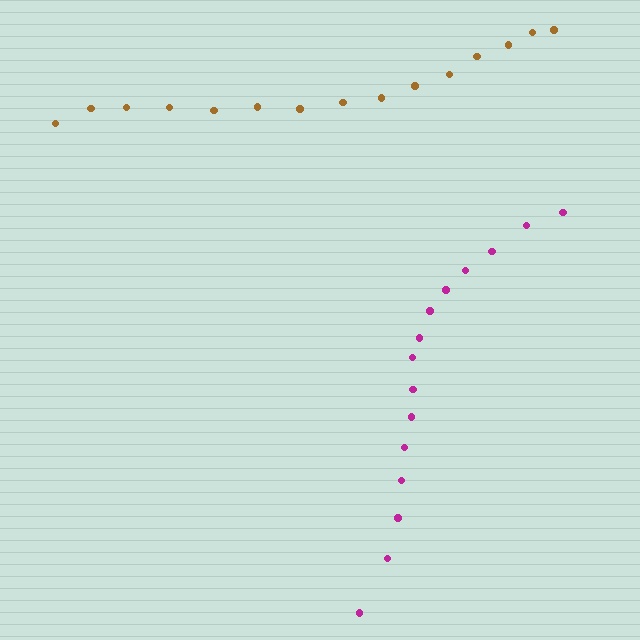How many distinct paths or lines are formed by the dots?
There are 2 distinct paths.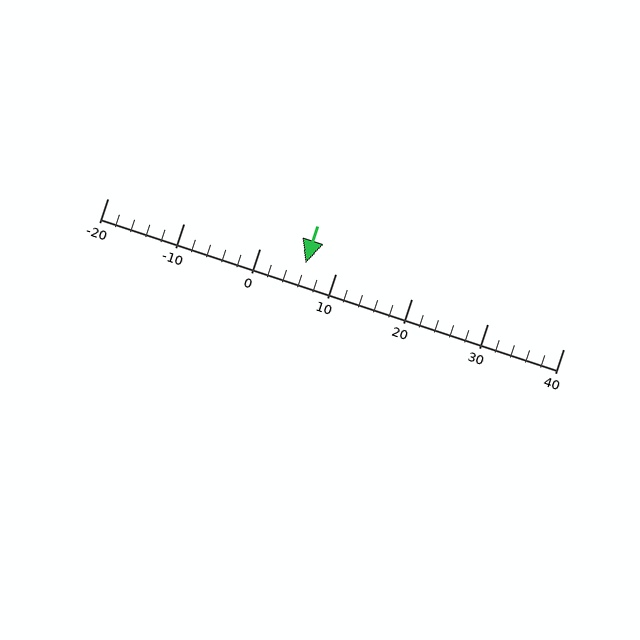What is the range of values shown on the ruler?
The ruler shows values from -20 to 40.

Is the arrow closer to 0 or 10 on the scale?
The arrow is closer to 10.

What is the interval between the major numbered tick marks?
The major tick marks are spaced 10 units apart.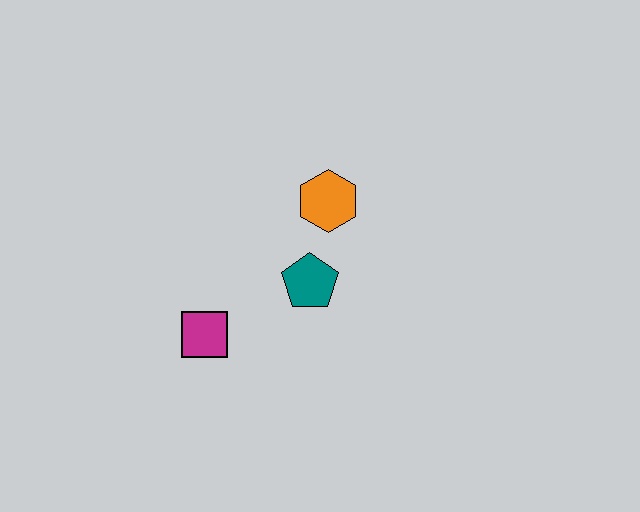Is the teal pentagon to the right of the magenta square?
Yes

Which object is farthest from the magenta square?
The orange hexagon is farthest from the magenta square.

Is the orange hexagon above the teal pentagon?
Yes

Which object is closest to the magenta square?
The teal pentagon is closest to the magenta square.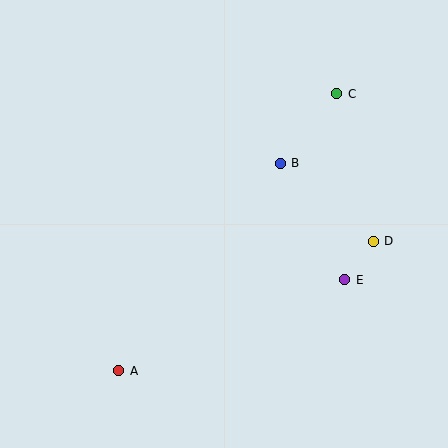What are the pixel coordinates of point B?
Point B is at (280, 163).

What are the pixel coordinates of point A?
Point A is at (119, 371).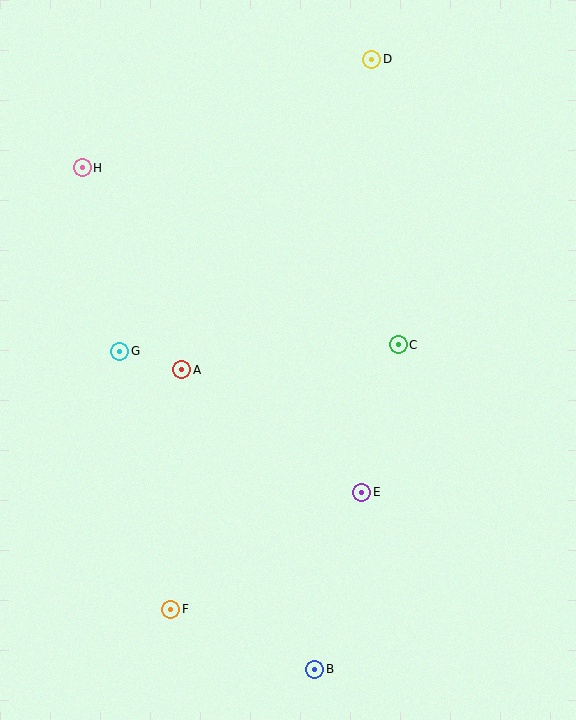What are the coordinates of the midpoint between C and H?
The midpoint between C and H is at (240, 256).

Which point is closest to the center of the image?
Point A at (182, 370) is closest to the center.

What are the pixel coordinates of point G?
Point G is at (120, 351).